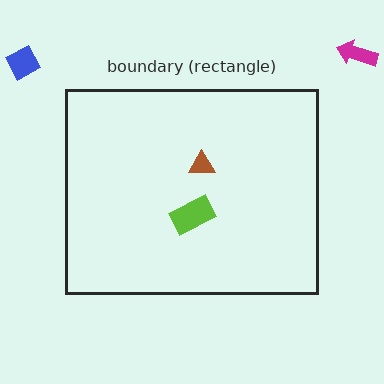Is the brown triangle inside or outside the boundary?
Inside.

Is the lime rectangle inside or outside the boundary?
Inside.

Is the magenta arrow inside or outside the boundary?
Outside.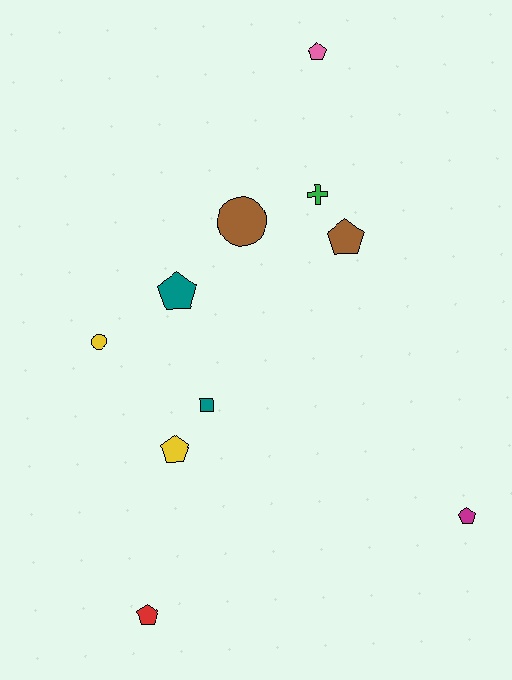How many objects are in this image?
There are 10 objects.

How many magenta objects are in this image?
There is 1 magenta object.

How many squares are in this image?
There is 1 square.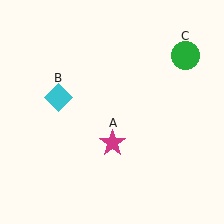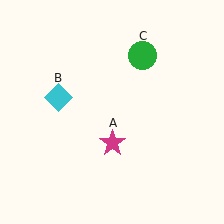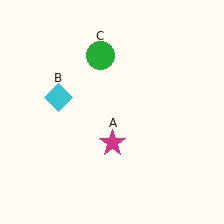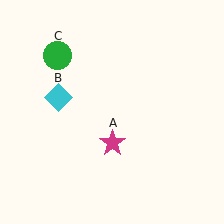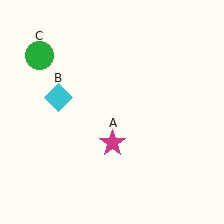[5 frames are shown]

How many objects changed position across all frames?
1 object changed position: green circle (object C).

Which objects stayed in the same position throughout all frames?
Magenta star (object A) and cyan diamond (object B) remained stationary.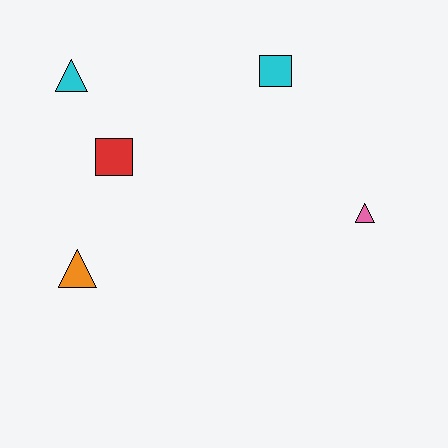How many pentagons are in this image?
There are no pentagons.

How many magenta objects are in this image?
There are no magenta objects.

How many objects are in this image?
There are 5 objects.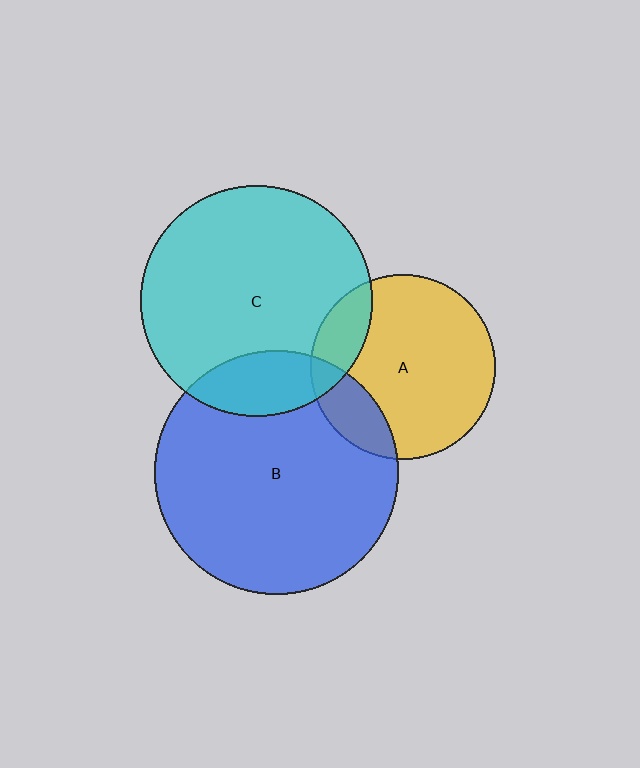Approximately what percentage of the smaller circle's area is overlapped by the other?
Approximately 15%.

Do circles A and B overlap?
Yes.